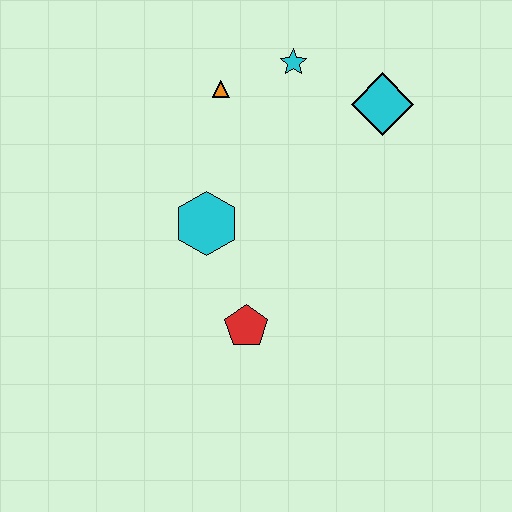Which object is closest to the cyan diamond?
The cyan star is closest to the cyan diamond.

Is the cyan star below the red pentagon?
No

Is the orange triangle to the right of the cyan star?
No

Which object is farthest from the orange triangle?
The red pentagon is farthest from the orange triangle.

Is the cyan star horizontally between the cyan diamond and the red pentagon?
Yes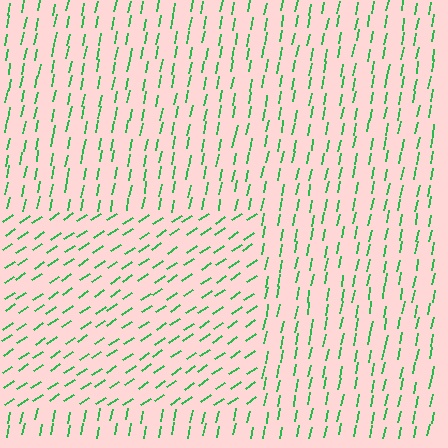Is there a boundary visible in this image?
Yes, there is a texture boundary formed by a change in line orientation.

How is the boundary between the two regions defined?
The boundary is defined purely by a change in line orientation (approximately 45 degrees difference). All lines are the same color and thickness.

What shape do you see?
I see a rectangle.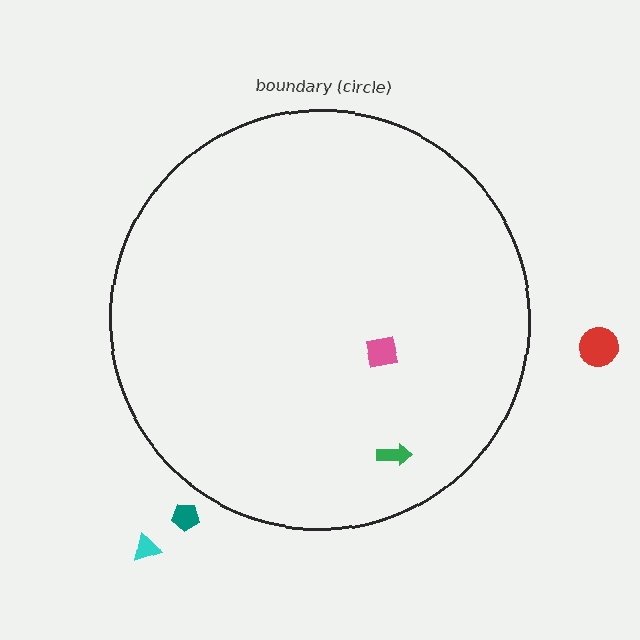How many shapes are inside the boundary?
2 inside, 3 outside.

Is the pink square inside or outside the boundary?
Inside.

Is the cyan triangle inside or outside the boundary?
Outside.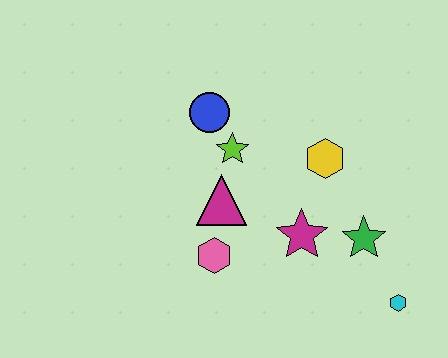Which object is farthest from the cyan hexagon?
The blue circle is farthest from the cyan hexagon.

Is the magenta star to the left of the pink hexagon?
No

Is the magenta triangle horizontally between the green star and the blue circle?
Yes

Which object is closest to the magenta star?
The green star is closest to the magenta star.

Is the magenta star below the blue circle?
Yes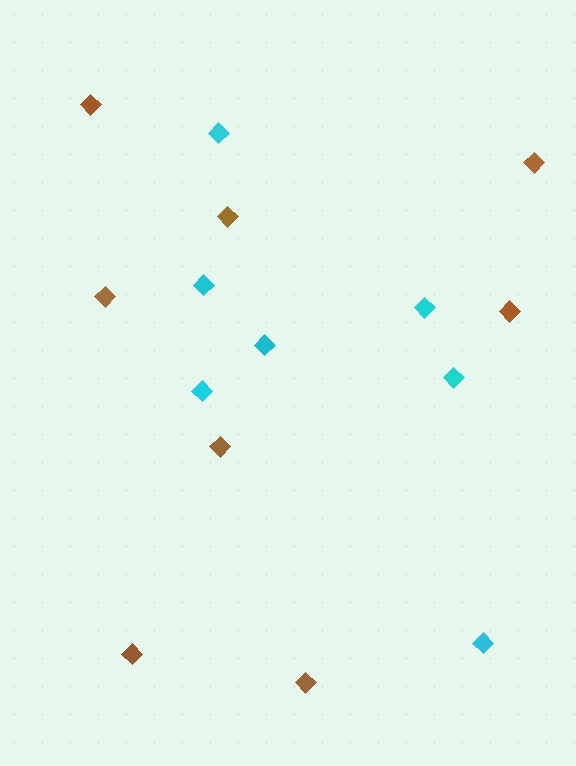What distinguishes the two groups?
There are 2 groups: one group of brown diamonds (8) and one group of cyan diamonds (7).